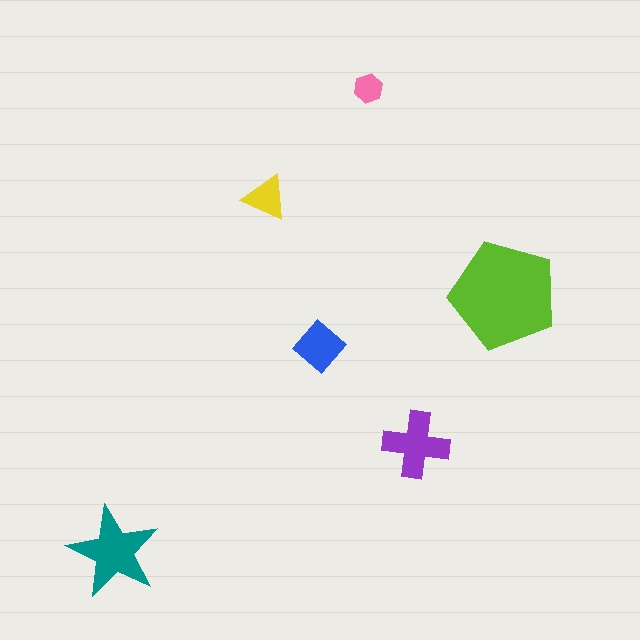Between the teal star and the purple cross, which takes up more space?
The teal star.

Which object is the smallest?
The pink hexagon.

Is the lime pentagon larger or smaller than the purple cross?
Larger.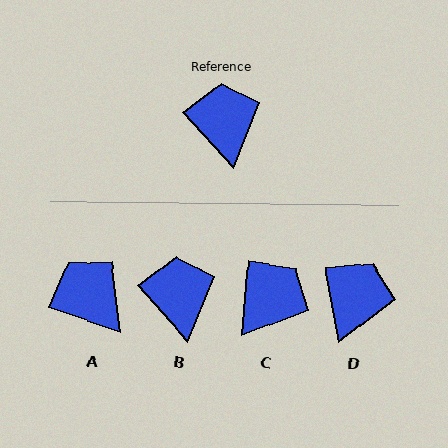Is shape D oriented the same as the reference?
No, it is off by about 31 degrees.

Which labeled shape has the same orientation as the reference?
B.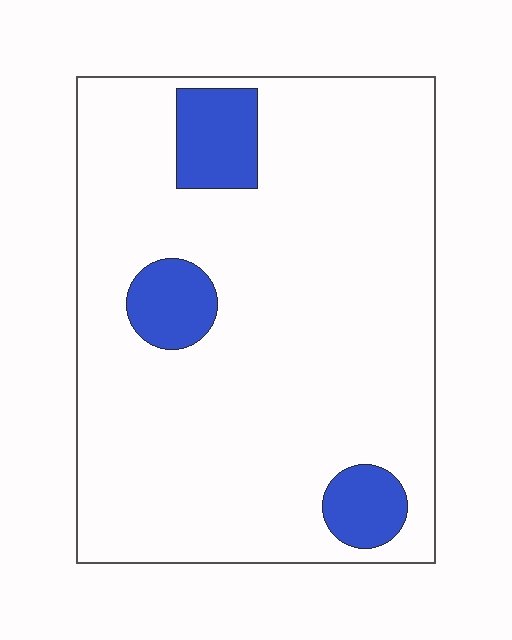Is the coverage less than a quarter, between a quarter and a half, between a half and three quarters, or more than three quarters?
Less than a quarter.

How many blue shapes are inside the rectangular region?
3.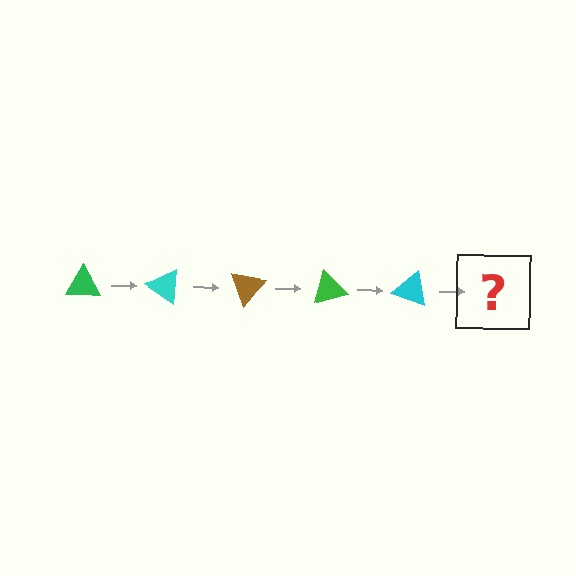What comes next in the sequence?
The next element should be a brown triangle, rotated 175 degrees from the start.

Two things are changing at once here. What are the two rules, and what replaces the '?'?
The two rules are that it rotates 35 degrees each step and the color cycles through green, cyan, and brown. The '?' should be a brown triangle, rotated 175 degrees from the start.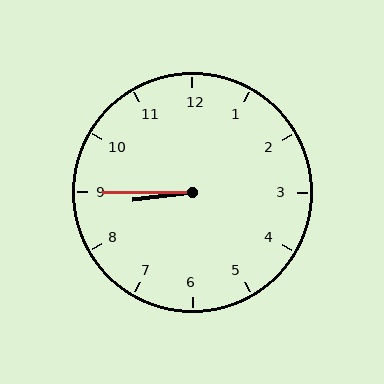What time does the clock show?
8:45.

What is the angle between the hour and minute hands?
Approximately 8 degrees.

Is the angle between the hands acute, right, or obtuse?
It is acute.